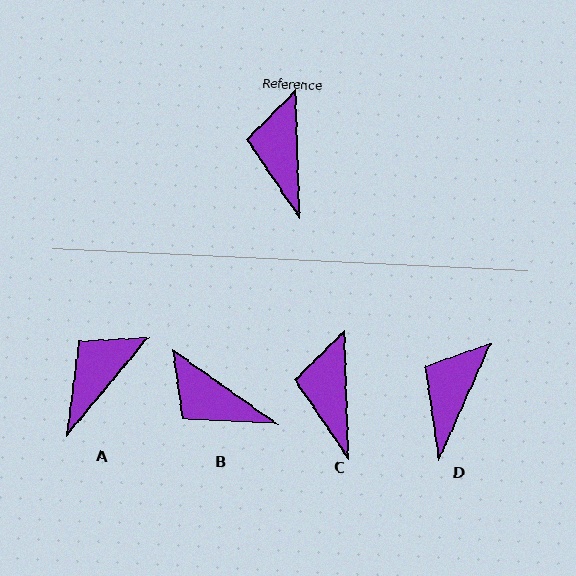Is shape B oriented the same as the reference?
No, it is off by about 53 degrees.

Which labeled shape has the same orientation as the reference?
C.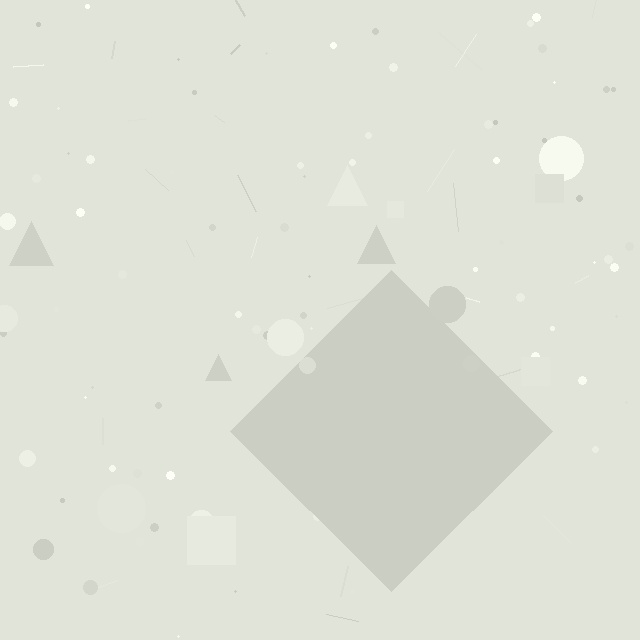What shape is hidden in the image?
A diamond is hidden in the image.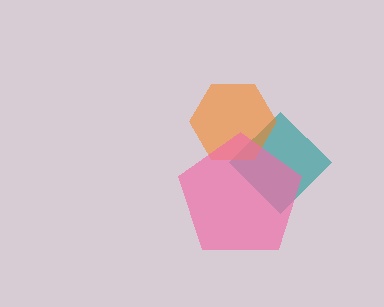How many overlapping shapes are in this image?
There are 3 overlapping shapes in the image.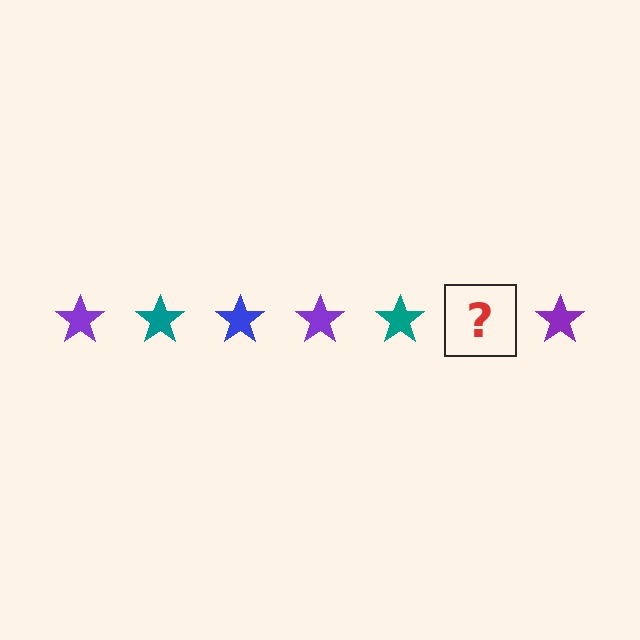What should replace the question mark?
The question mark should be replaced with a blue star.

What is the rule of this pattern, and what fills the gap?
The rule is that the pattern cycles through purple, teal, blue stars. The gap should be filled with a blue star.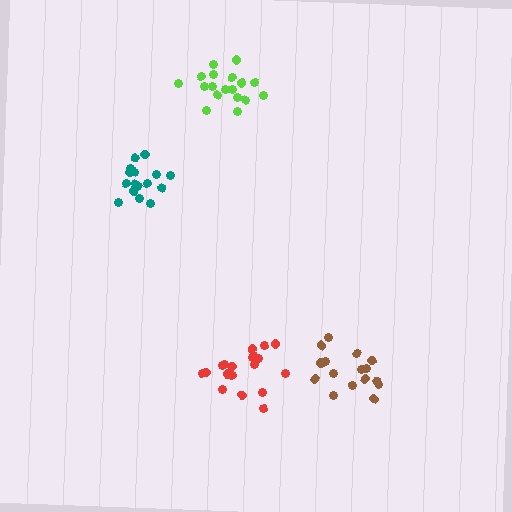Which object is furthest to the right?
The brown cluster is rightmost.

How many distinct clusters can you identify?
There are 4 distinct clusters.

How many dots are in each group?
Group 1: 17 dots, Group 2: 18 dots, Group 3: 19 dots, Group 4: 16 dots (70 total).